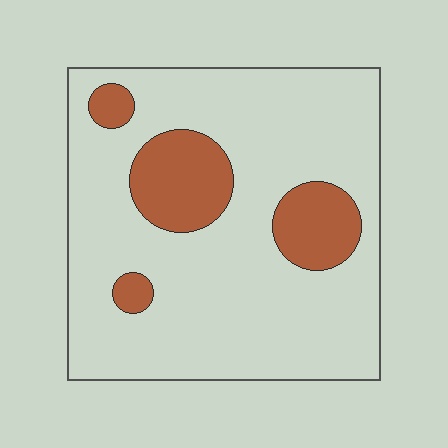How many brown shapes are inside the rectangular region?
4.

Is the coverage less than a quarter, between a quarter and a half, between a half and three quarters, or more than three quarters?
Less than a quarter.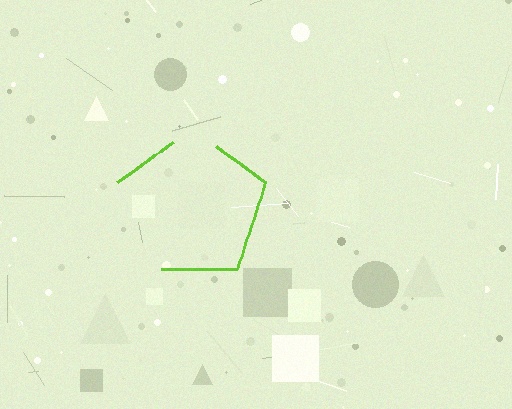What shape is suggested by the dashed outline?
The dashed outline suggests a pentagon.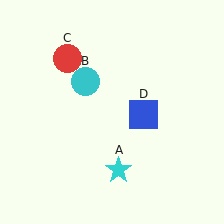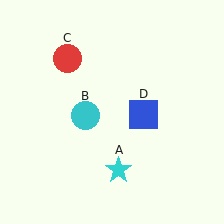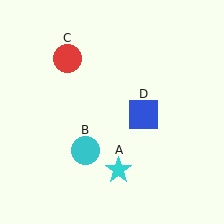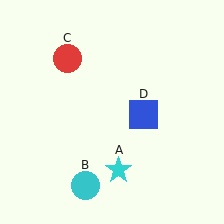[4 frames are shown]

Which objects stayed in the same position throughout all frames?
Cyan star (object A) and red circle (object C) and blue square (object D) remained stationary.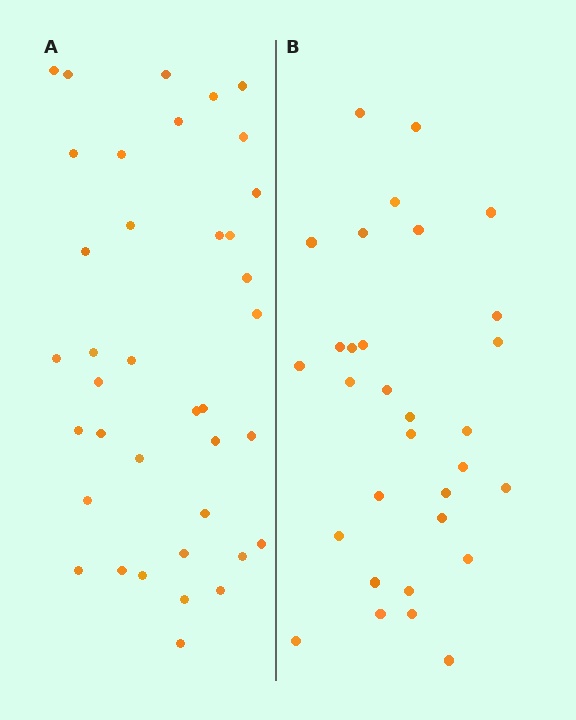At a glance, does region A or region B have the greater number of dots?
Region A (the left region) has more dots.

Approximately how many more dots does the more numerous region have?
Region A has roughly 8 or so more dots than region B.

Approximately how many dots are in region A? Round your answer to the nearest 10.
About 40 dots. (The exact count is 38, which rounds to 40.)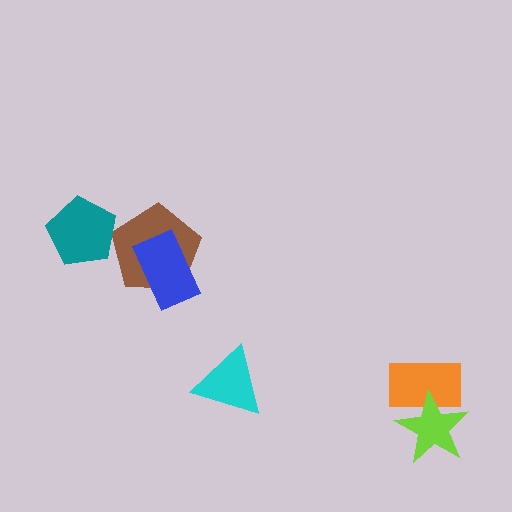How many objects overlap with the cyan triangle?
0 objects overlap with the cyan triangle.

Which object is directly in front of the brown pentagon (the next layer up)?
The blue rectangle is directly in front of the brown pentagon.